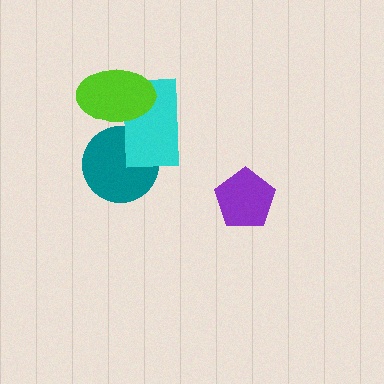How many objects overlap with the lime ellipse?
2 objects overlap with the lime ellipse.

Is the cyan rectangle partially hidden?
Yes, it is partially covered by another shape.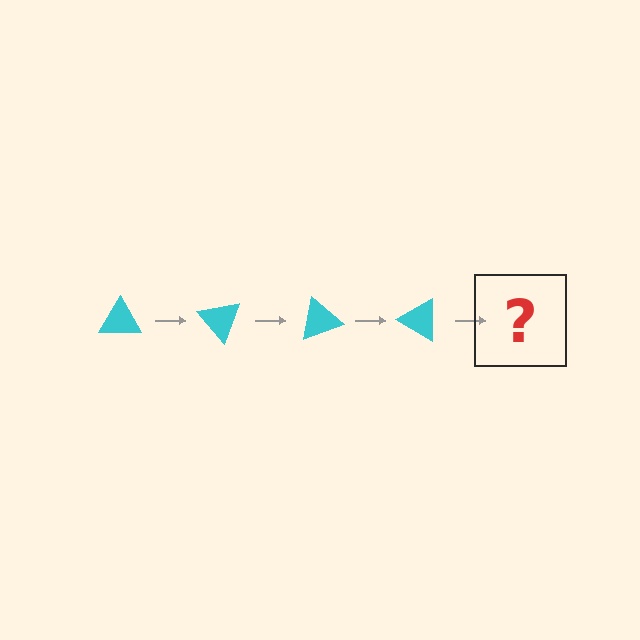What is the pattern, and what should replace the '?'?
The pattern is that the triangle rotates 50 degrees each step. The '?' should be a cyan triangle rotated 200 degrees.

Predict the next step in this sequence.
The next step is a cyan triangle rotated 200 degrees.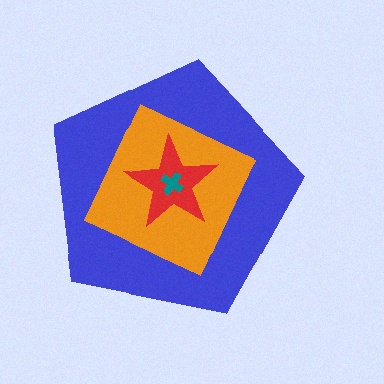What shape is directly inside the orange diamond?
The red star.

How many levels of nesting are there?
4.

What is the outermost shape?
The blue pentagon.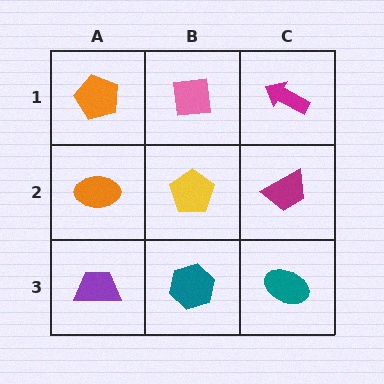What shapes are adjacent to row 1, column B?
A yellow pentagon (row 2, column B), an orange pentagon (row 1, column A), a magenta arrow (row 1, column C).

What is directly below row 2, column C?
A teal ellipse.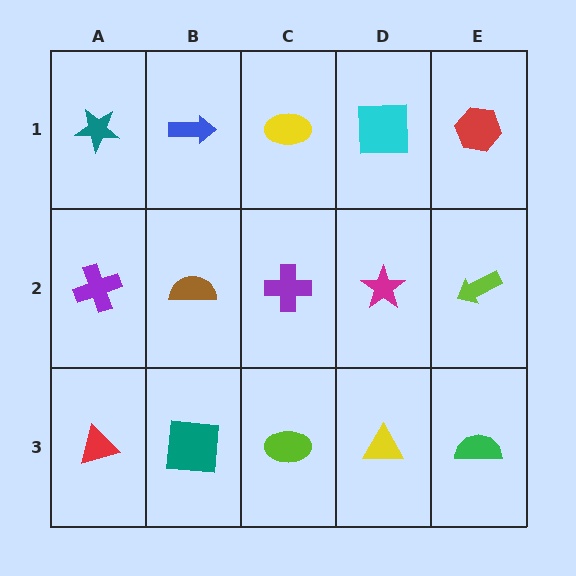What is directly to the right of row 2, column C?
A magenta star.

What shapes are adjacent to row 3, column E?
A lime arrow (row 2, column E), a yellow triangle (row 3, column D).